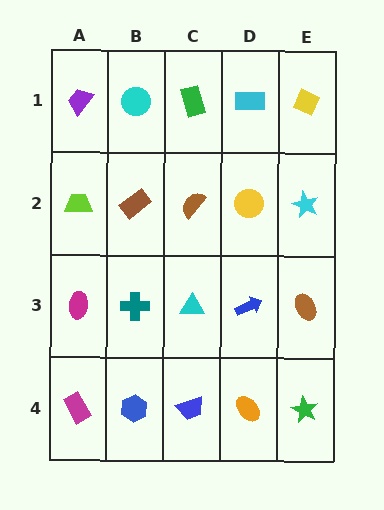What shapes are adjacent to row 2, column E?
A yellow diamond (row 1, column E), a brown ellipse (row 3, column E), a yellow circle (row 2, column D).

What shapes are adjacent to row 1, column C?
A brown semicircle (row 2, column C), a cyan circle (row 1, column B), a cyan rectangle (row 1, column D).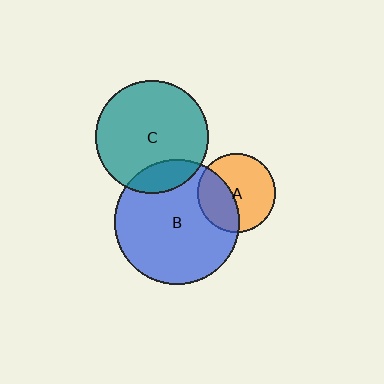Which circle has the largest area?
Circle B (blue).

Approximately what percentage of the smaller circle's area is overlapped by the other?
Approximately 35%.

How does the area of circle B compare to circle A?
Approximately 2.6 times.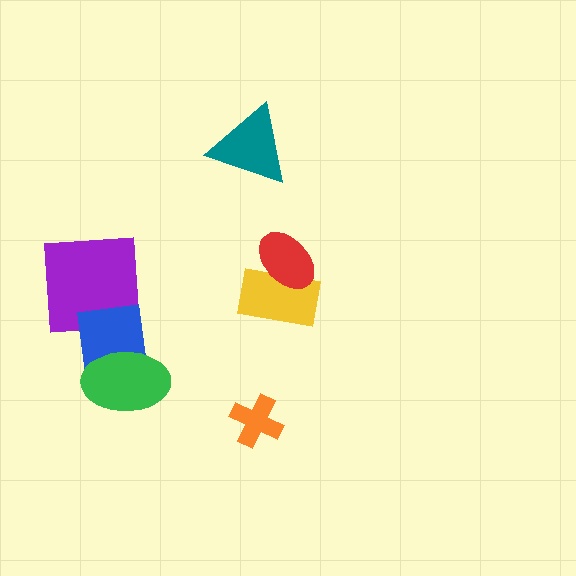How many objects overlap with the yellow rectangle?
1 object overlaps with the yellow rectangle.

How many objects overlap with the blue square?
2 objects overlap with the blue square.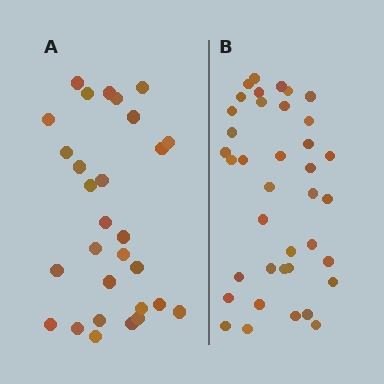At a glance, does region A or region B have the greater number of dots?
Region B (the right region) has more dots.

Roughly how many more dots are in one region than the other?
Region B has roughly 8 or so more dots than region A.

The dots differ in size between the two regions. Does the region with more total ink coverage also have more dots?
No. Region A has more total ink coverage because its dots are larger, but region B actually contains more individual dots. Total area can be misleading — the number of items is what matters here.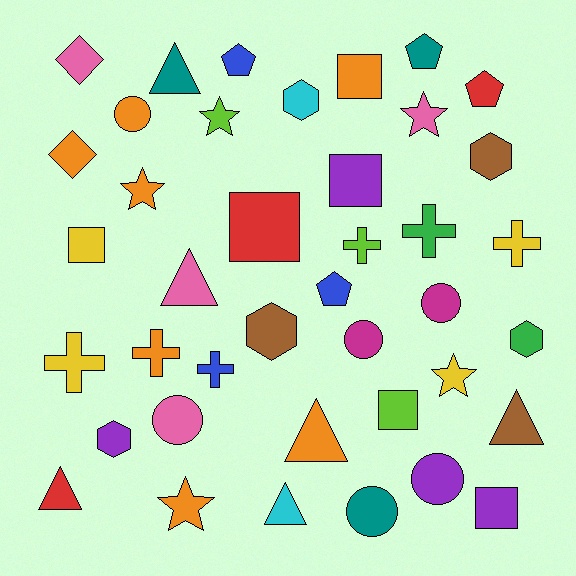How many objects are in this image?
There are 40 objects.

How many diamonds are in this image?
There are 2 diamonds.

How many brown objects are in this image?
There are 3 brown objects.